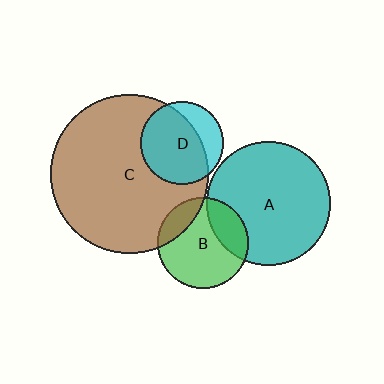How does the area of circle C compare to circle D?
Approximately 3.7 times.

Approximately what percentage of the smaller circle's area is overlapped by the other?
Approximately 25%.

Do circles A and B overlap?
Yes.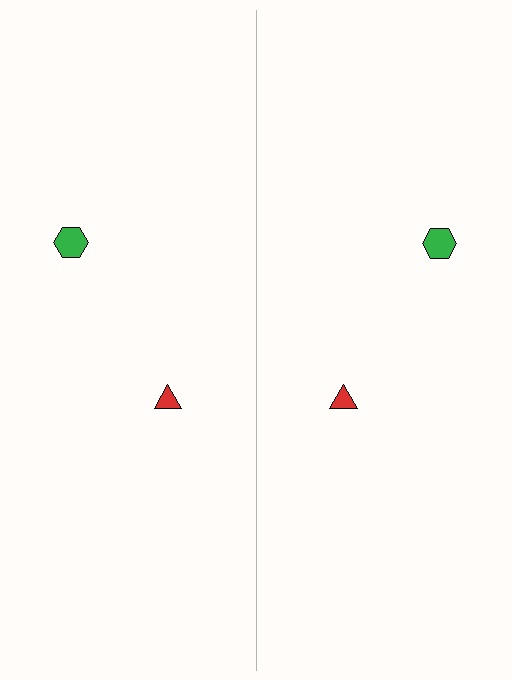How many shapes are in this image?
There are 4 shapes in this image.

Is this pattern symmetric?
Yes, this pattern has bilateral (reflection) symmetry.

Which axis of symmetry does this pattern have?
The pattern has a vertical axis of symmetry running through the center of the image.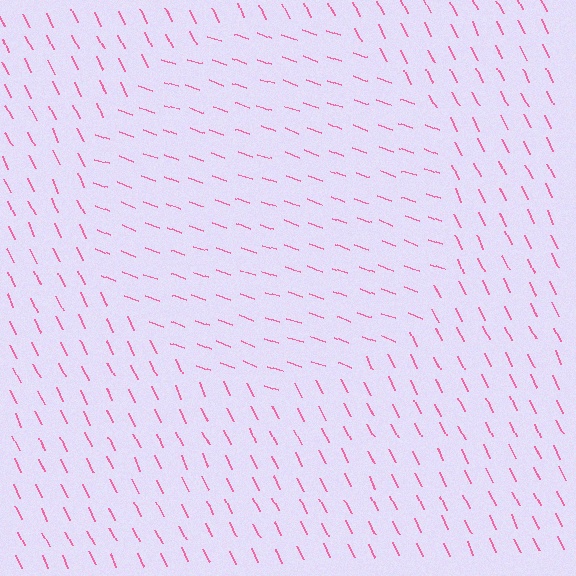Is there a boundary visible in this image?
Yes, there is a texture boundary formed by a change in line orientation.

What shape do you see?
I see a circle.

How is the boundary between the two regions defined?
The boundary is defined purely by a change in line orientation (approximately 45 degrees difference). All lines are the same color and thickness.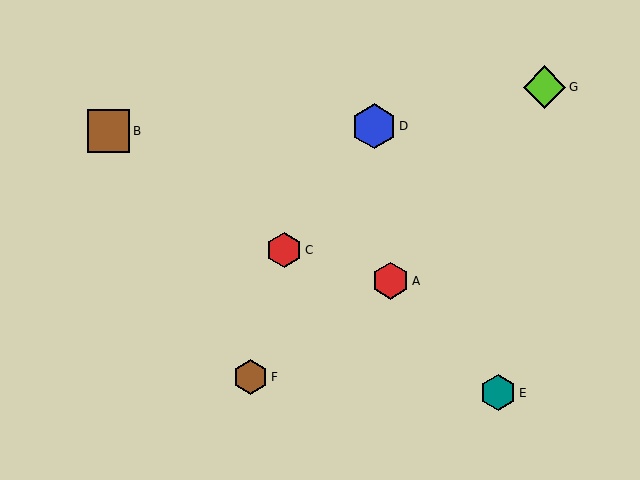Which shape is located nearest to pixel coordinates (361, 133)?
The blue hexagon (labeled D) at (374, 126) is nearest to that location.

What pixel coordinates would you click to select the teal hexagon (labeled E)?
Click at (498, 393) to select the teal hexagon E.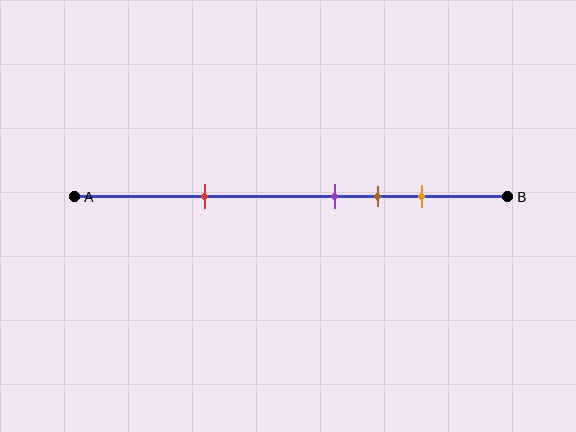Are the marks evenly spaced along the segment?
No, the marks are not evenly spaced.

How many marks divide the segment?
There are 4 marks dividing the segment.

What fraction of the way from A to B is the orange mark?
The orange mark is approximately 80% (0.8) of the way from A to B.